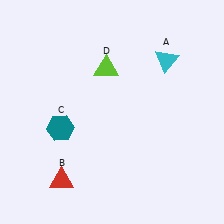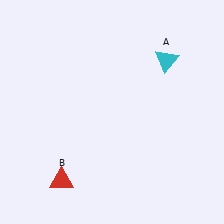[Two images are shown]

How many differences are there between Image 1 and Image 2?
There are 2 differences between the two images.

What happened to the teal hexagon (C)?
The teal hexagon (C) was removed in Image 2. It was in the bottom-left area of Image 1.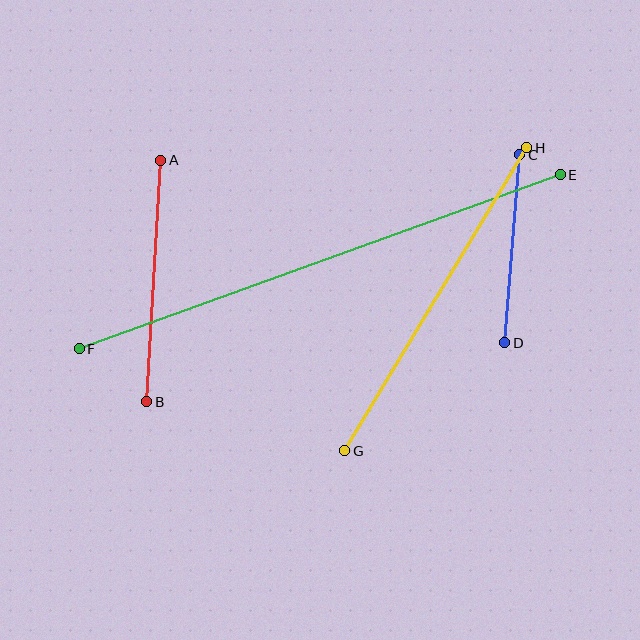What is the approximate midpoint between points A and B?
The midpoint is at approximately (154, 281) pixels.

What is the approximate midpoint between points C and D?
The midpoint is at approximately (512, 249) pixels.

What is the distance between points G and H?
The distance is approximately 353 pixels.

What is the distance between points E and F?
The distance is approximately 512 pixels.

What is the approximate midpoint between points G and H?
The midpoint is at approximately (436, 299) pixels.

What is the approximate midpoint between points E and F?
The midpoint is at approximately (320, 262) pixels.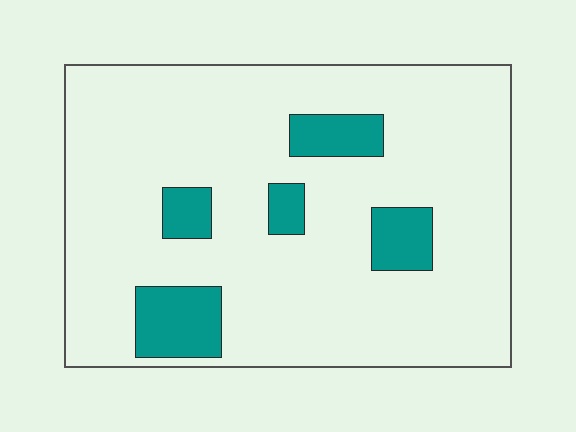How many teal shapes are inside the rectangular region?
5.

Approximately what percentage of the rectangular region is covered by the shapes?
Approximately 15%.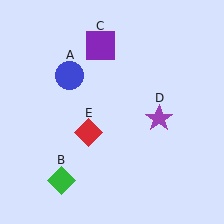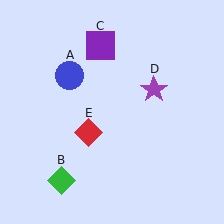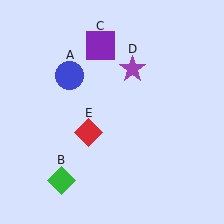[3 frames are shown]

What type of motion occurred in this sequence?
The purple star (object D) rotated counterclockwise around the center of the scene.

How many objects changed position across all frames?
1 object changed position: purple star (object D).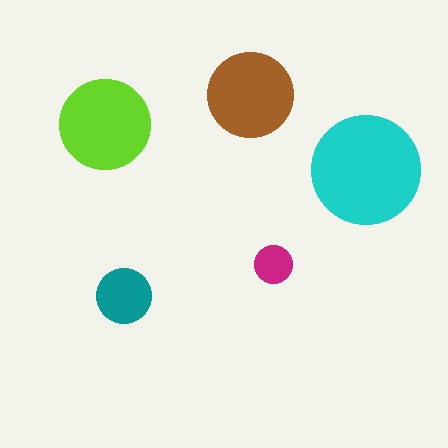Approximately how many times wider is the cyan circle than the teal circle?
About 2 times wider.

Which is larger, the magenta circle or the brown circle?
The brown one.